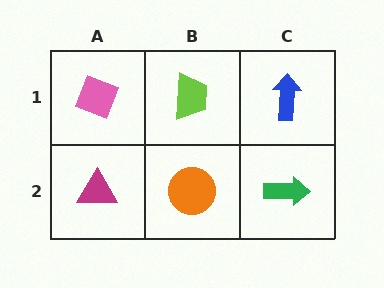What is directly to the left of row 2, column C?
An orange circle.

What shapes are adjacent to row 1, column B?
An orange circle (row 2, column B), a pink diamond (row 1, column A), a blue arrow (row 1, column C).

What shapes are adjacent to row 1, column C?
A green arrow (row 2, column C), a lime trapezoid (row 1, column B).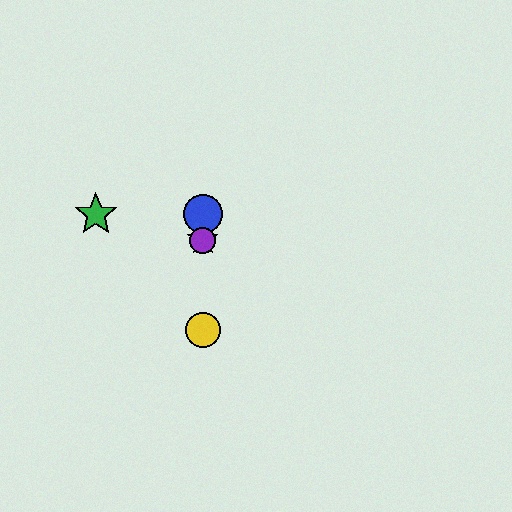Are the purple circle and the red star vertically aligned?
Yes, both are at x≈203.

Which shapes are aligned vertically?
The red star, the blue circle, the yellow circle, the purple circle are aligned vertically.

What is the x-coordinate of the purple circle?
The purple circle is at x≈203.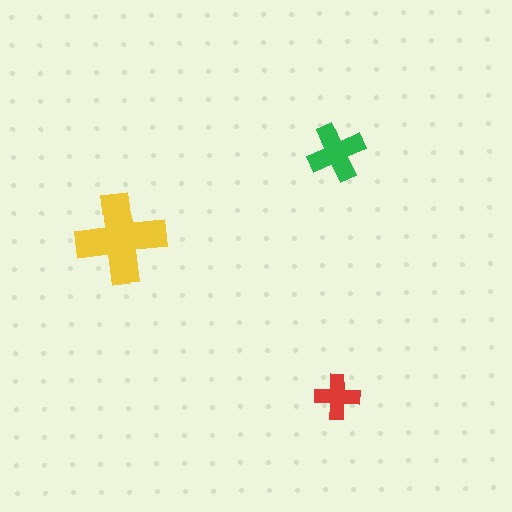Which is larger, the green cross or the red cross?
The green one.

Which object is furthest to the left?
The yellow cross is leftmost.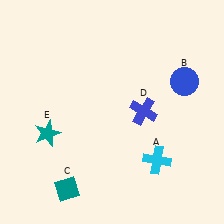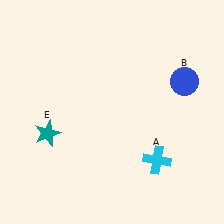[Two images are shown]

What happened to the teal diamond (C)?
The teal diamond (C) was removed in Image 2. It was in the bottom-left area of Image 1.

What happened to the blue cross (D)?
The blue cross (D) was removed in Image 2. It was in the top-right area of Image 1.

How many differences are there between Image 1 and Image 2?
There are 2 differences between the two images.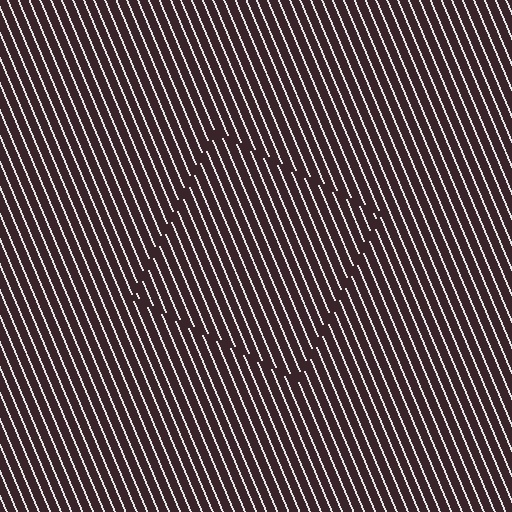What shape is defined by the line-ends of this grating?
An illusory square. The interior of the shape contains the same grating, shifted by half a period — the contour is defined by the phase discontinuity where line-ends from the inner and outer gratings abut.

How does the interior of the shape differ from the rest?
The interior of the shape contains the same grating, shifted by half a period — the contour is defined by the phase discontinuity where line-ends from the inner and outer gratings abut.